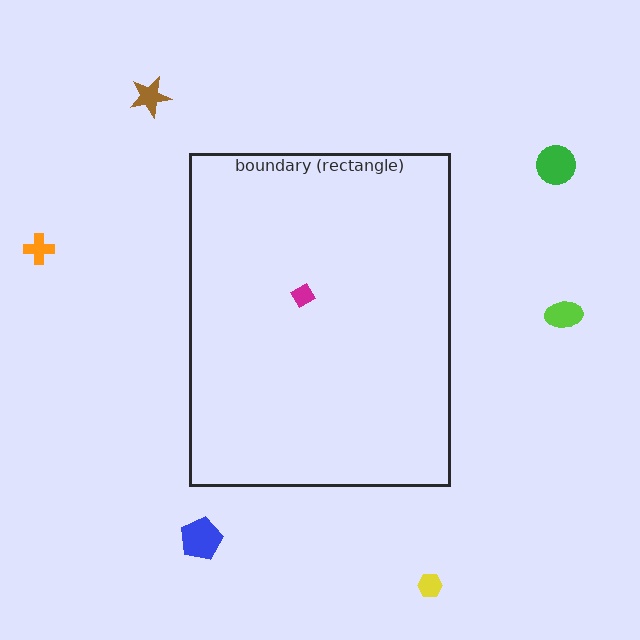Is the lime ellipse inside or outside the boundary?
Outside.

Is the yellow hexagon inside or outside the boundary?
Outside.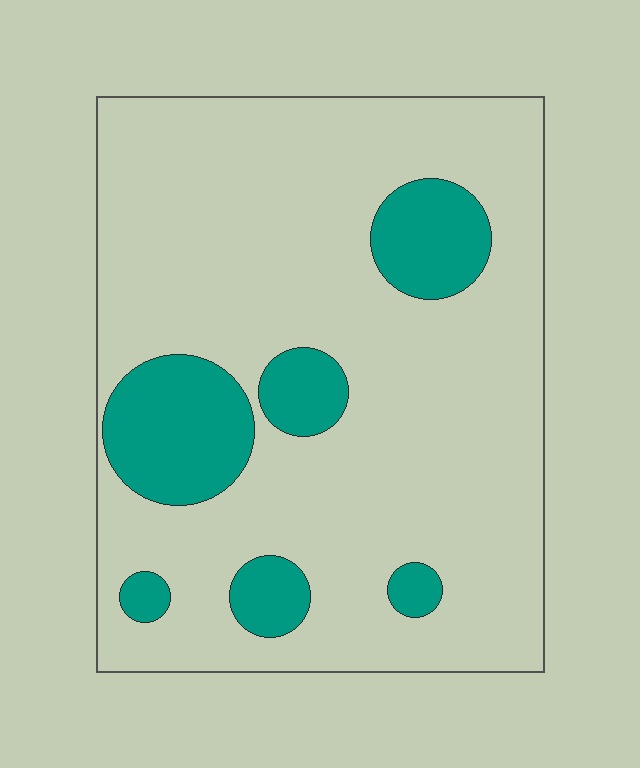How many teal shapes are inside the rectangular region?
6.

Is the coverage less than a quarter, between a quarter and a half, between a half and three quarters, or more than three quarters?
Less than a quarter.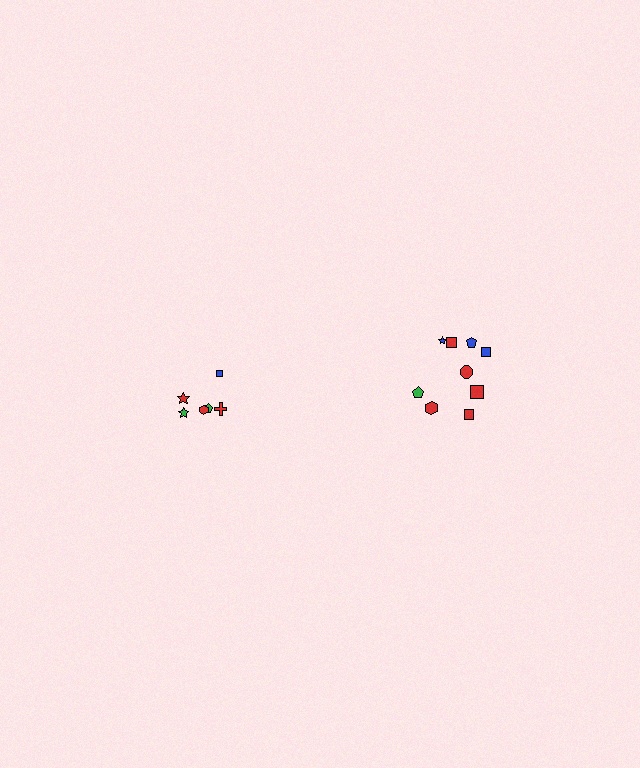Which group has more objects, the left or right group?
The right group.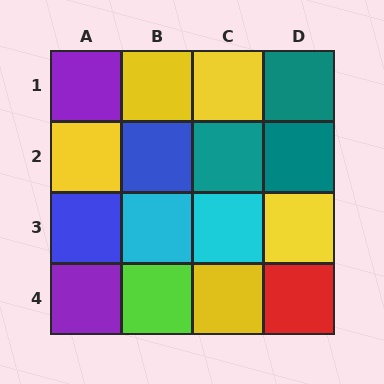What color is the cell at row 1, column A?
Purple.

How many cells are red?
1 cell is red.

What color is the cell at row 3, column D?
Yellow.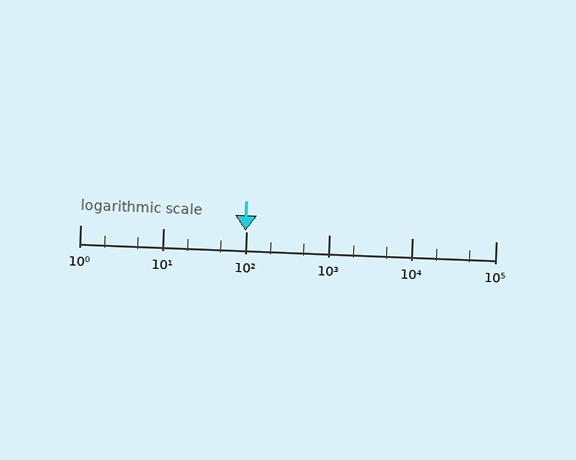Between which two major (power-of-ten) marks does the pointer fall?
The pointer is between 10 and 100.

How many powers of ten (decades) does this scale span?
The scale spans 5 decades, from 1 to 100000.